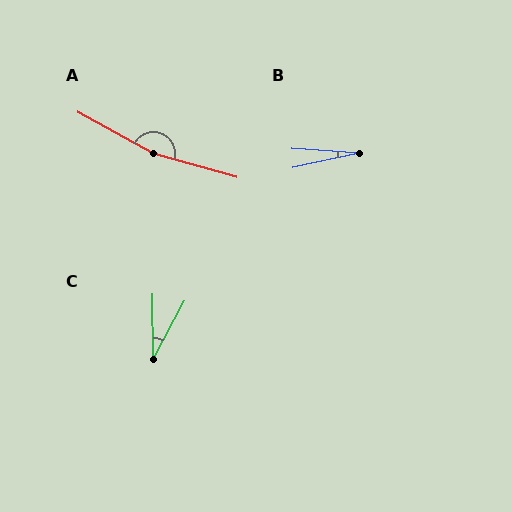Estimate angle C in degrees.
Approximately 29 degrees.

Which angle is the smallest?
B, at approximately 16 degrees.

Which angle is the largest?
A, at approximately 167 degrees.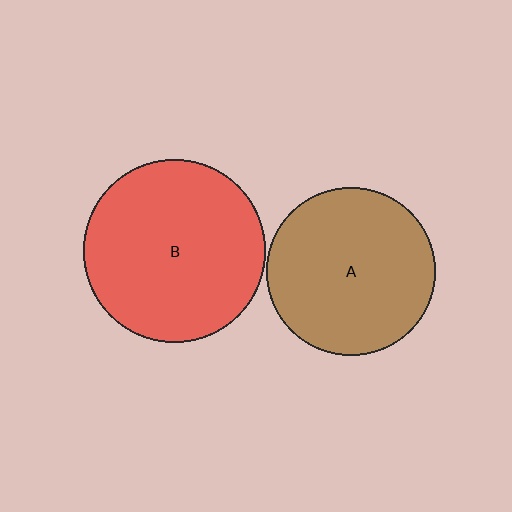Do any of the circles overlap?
No, none of the circles overlap.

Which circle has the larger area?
Circle B (red).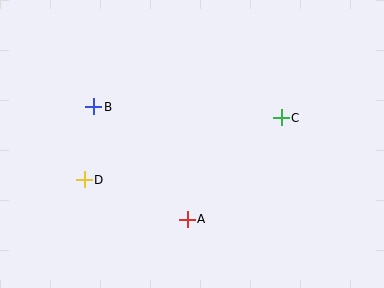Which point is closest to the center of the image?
Point A at (187, 219) is closest to the center.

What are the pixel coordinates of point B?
Point B is at (94, 107).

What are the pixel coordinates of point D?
Point D is at (84, 180).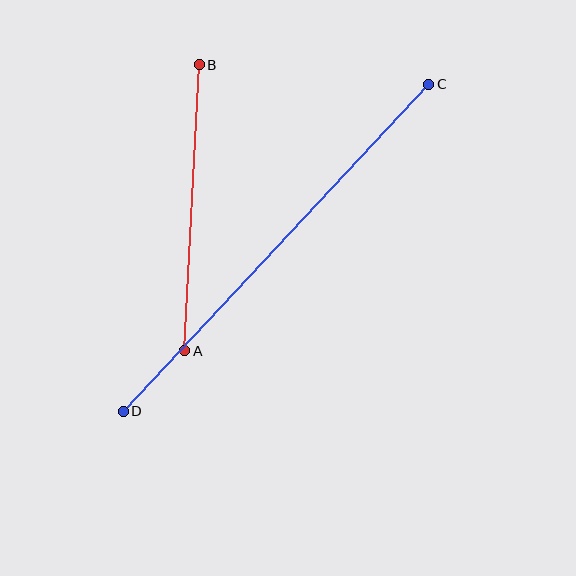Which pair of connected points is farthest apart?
Points C and D are farthest apart.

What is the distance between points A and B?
The distance is approximately 286 pixels.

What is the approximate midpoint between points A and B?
The midpoint is at approximately (192, 208) pixels.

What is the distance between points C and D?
The distance is approximately 448 pixels.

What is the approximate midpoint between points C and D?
The midpoint is at approximately (276, 248) pixels.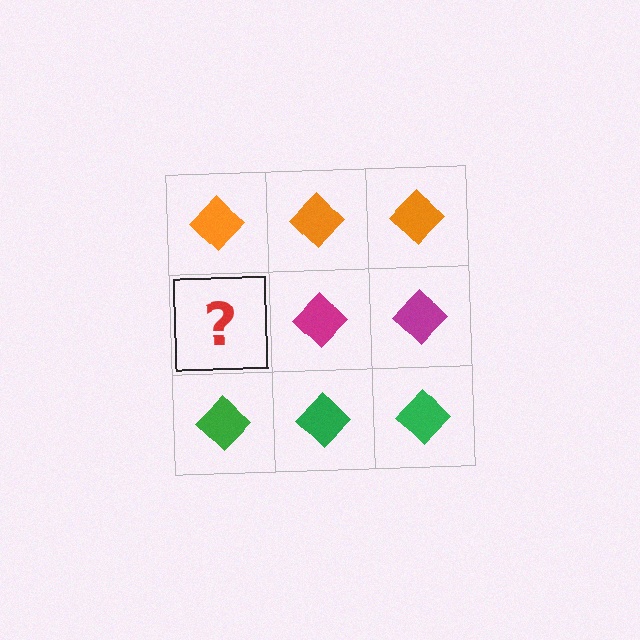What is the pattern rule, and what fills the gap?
The rule is that each row has a consistent color. The gap should be filled with a magenta diamond.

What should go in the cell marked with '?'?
The missing cell should contain a magenta diamond.